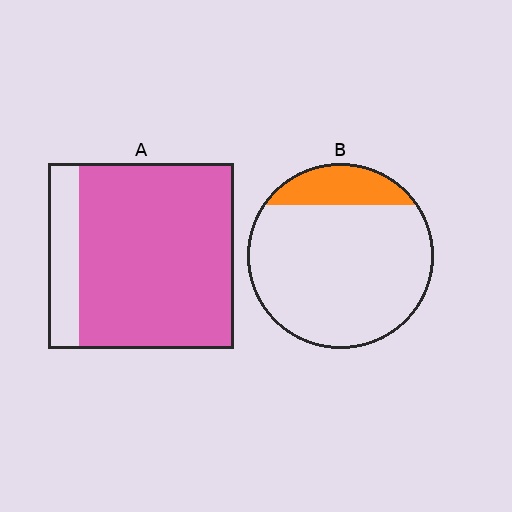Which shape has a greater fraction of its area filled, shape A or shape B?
Shape A.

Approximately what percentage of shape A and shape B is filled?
A is approximately 85% and B is approximately 15%.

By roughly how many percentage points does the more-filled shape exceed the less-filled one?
By roughly 65 percentage points (A over B).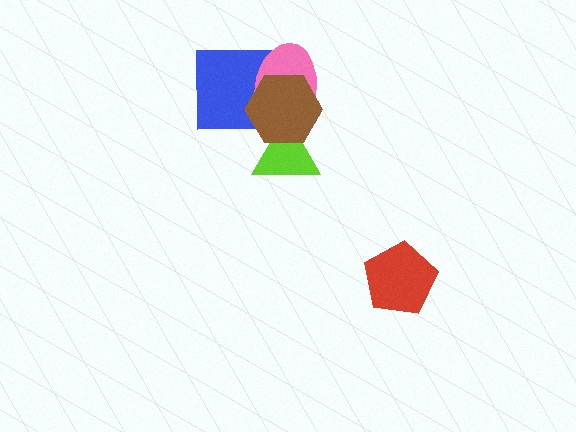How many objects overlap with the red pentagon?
0 objects overlap with the red pentagon.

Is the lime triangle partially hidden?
Yes, it is partially covered by another shape.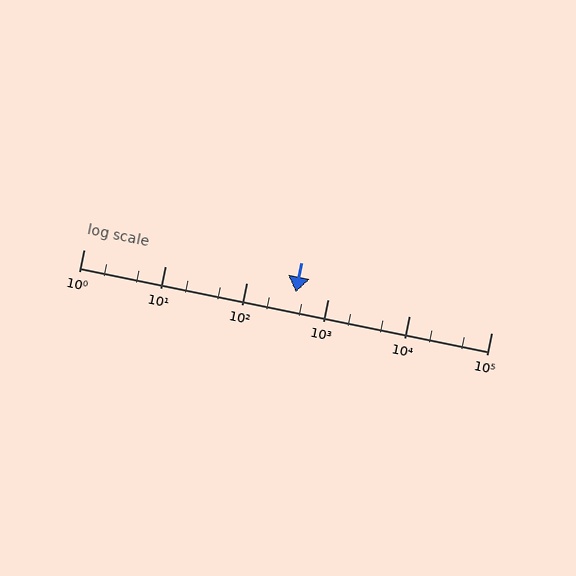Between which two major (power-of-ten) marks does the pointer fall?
The pointer is between 100 and 1000.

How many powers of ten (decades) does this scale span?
The scale spans 5 decades, from 1 to 100000.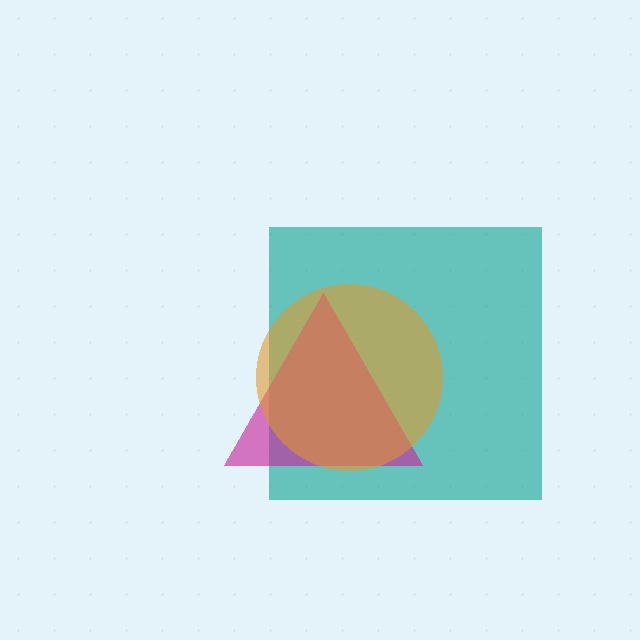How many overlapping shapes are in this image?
There are 3 overlapping shapes in the image.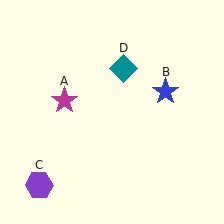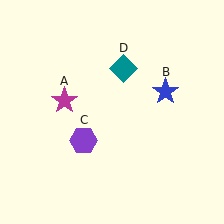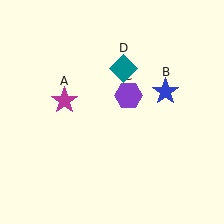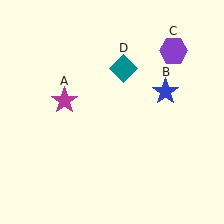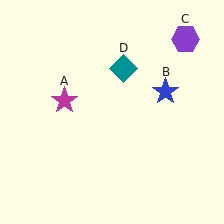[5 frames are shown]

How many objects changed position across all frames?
1 object changed position: purple hexagon (object C).